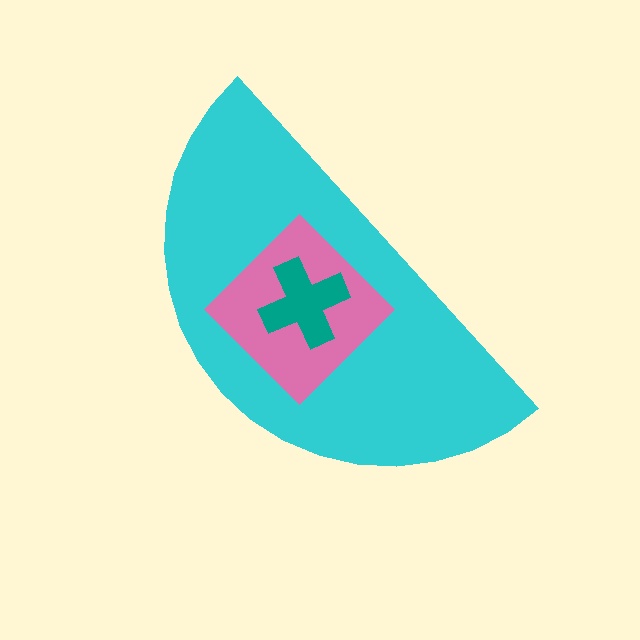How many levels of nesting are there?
3.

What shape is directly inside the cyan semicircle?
The pink diamond.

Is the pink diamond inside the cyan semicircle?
Yes.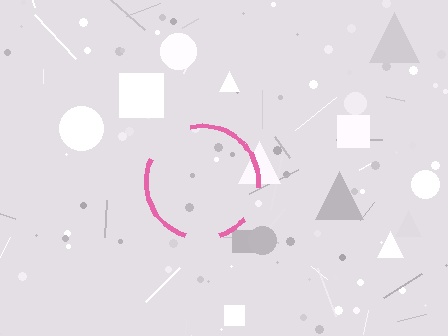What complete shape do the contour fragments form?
The contour fragments form a circle.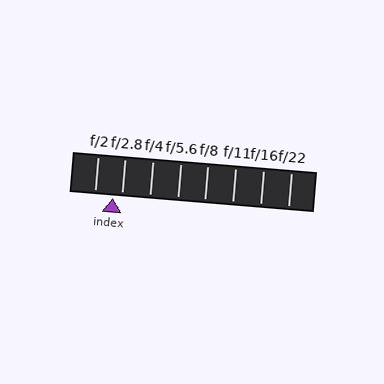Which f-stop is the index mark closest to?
The index mark is closest to f/2.8.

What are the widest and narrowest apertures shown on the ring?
The widest aperture shown is f/2 and the narrowest is f/22.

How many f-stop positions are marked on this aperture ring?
There are 8 f-stop positions marked.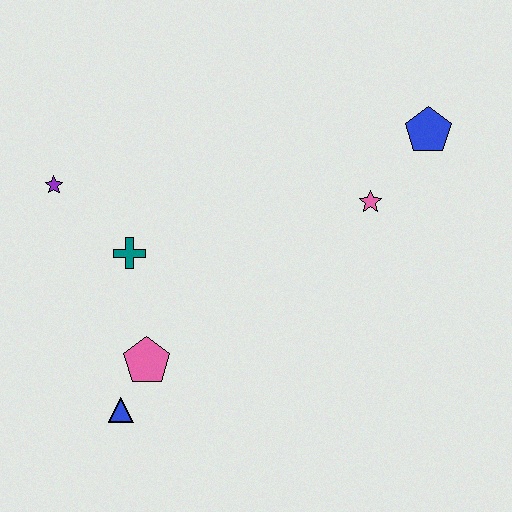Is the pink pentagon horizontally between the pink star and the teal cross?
Yes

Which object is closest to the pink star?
The blue pentagon is closest to the pink star.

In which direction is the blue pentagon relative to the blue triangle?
The blue pentagon is to the right of the blue triangle.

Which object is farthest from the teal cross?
The blue pentagon is farthest from the teal cross.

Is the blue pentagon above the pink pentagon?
Yes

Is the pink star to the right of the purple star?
Yes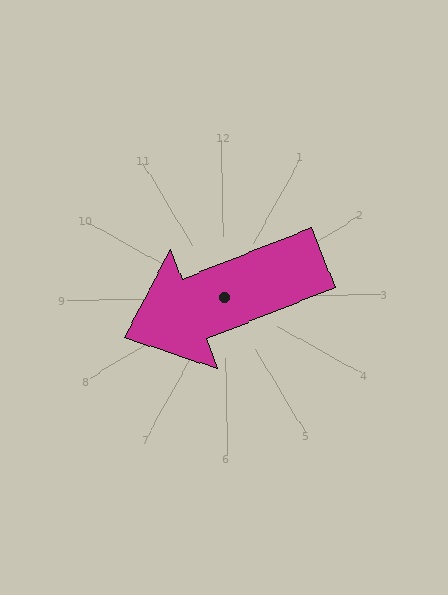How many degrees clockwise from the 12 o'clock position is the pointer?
Approximately 249 degrees.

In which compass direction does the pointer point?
West.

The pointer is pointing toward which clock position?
Roughly 8 o'clock.